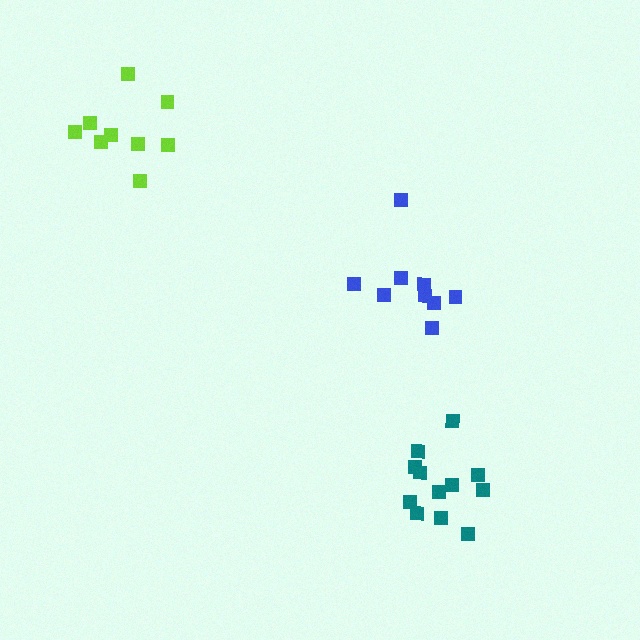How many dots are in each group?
Group 1: 12 dots, Group 2: 9 dots, Group 3: 9 dots (30 total).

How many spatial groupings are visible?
There are 3 spatial groupings.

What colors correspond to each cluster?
The clusters are colored: teal, blue, lime.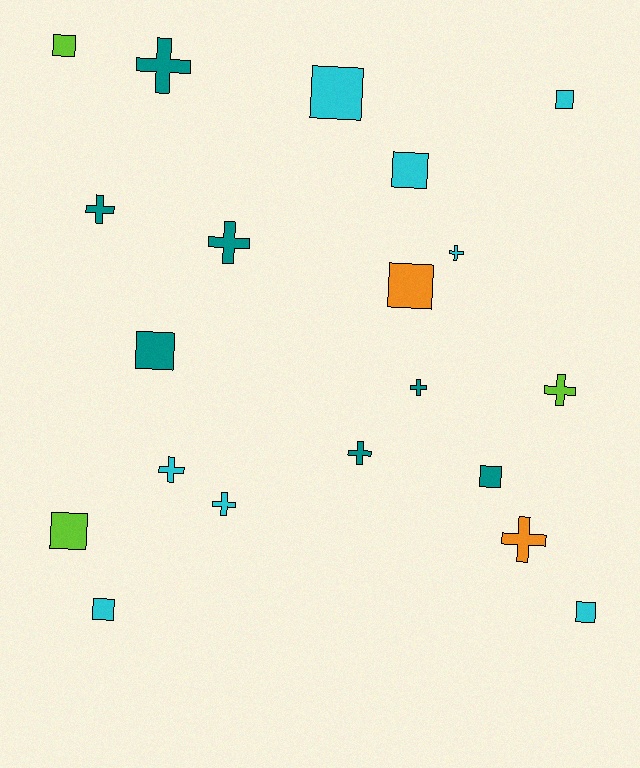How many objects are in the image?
There are 20 objects.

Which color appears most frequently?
Cyan, with 8 objects.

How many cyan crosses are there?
There are 3 cyan crosses.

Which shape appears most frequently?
Square, with 10 objects.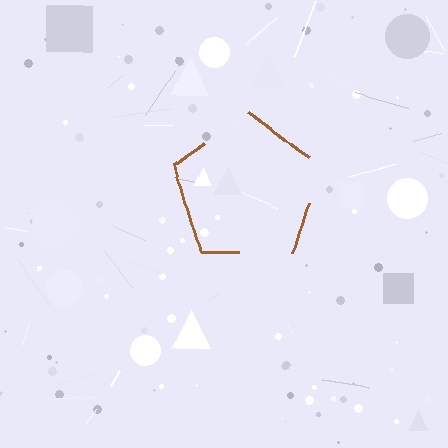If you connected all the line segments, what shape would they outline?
They would outline a pentagon.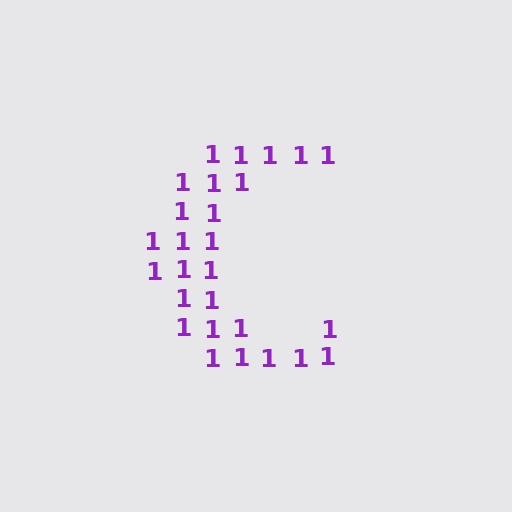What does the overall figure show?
The overall figure shows the letter C.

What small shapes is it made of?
It is made of small digit 1's.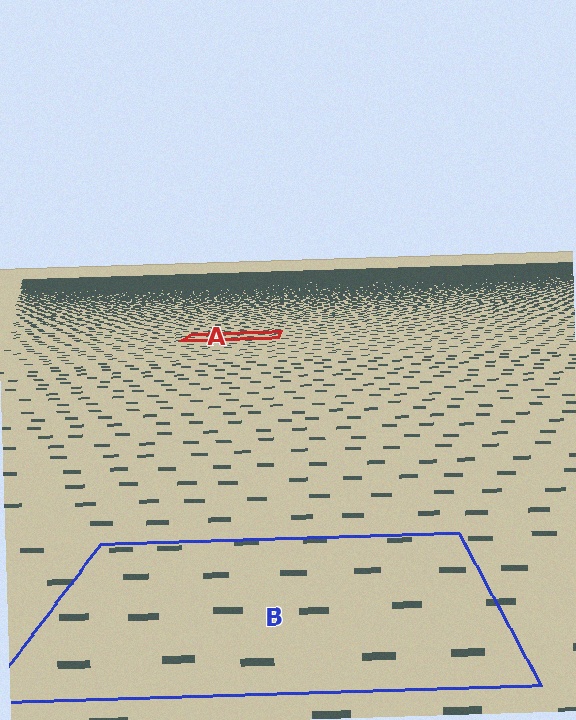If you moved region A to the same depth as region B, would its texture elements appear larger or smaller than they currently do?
They would appear larger. At a closer depth, the same texture elements are projected at a bigger on-screen size.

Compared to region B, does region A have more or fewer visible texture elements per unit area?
Region A has more texture elements per unit area — they are packed more densely because it is farther away.